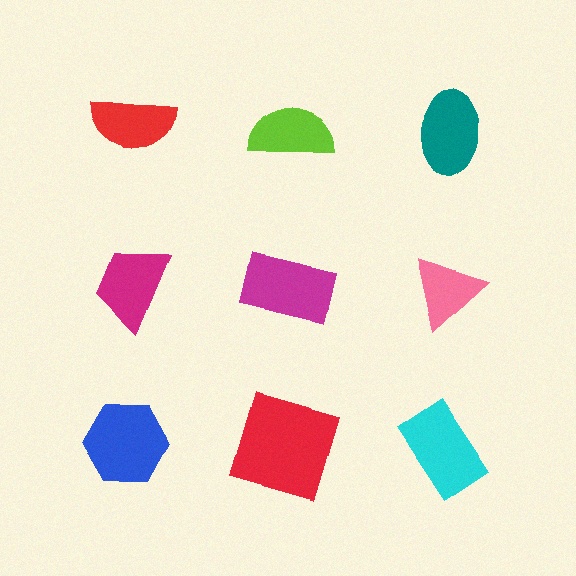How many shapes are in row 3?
3 shapes.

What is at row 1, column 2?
A lime semicircle.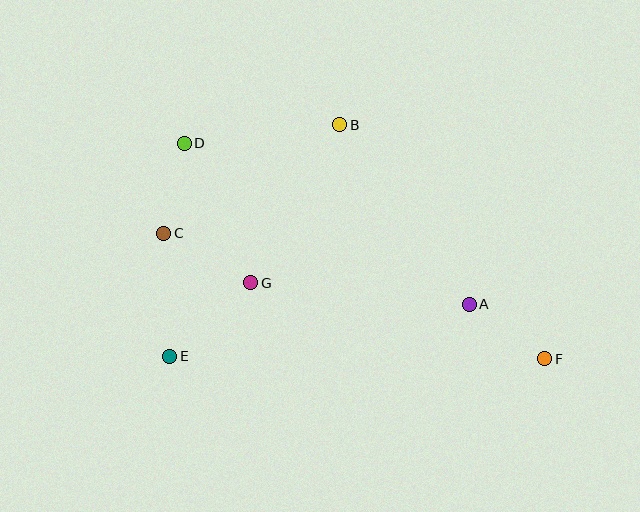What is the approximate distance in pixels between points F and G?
The distance between F and G is approximately 304 pixels.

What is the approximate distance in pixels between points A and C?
The distance between A and C is approximately 314 pixels.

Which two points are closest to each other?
Points C and D are closest to each other.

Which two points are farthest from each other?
Points D and F are farthest from each other.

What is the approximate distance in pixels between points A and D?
The distance between A and D is approximately 327 pixels.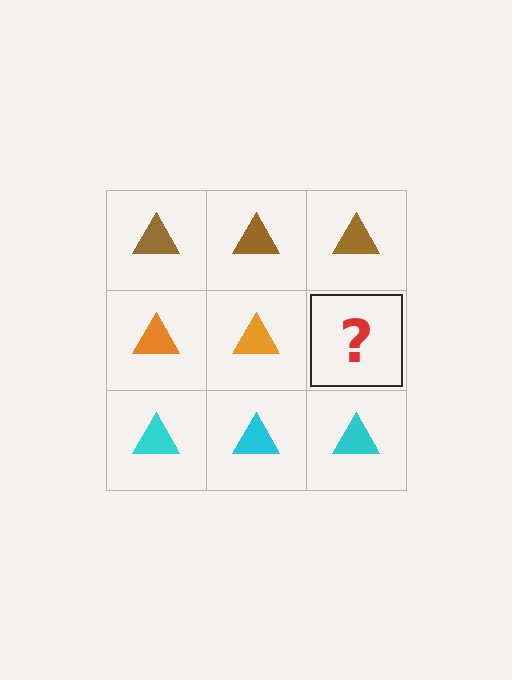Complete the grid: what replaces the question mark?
The question mark should be replaced with an orange triangle.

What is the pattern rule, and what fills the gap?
The rule is that each row has a consistent color. The gap should be filled with an orange triangle.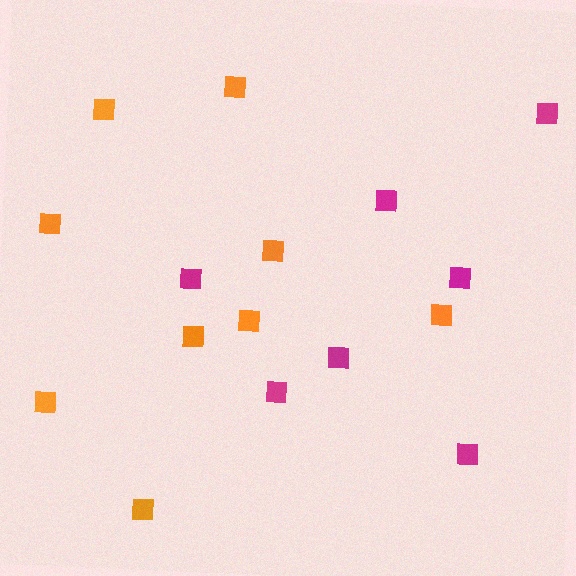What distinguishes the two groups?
There are 2 groups: one group of orange squares (9) and one group of magenta squares (7).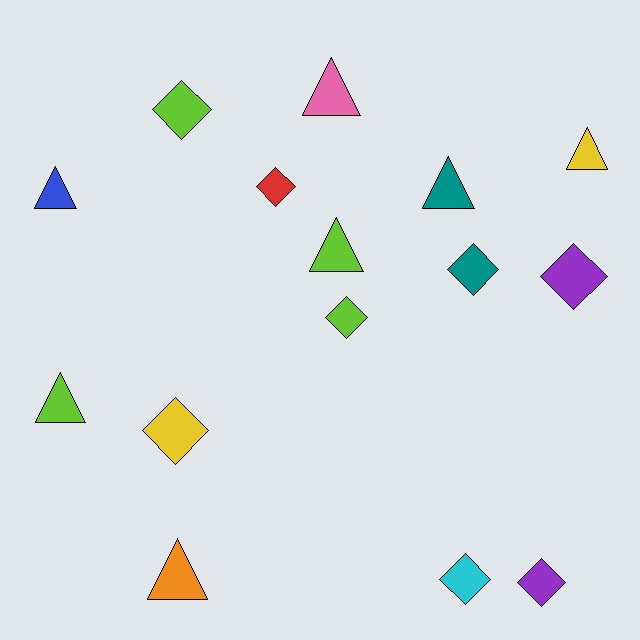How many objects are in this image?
There are 15 objects.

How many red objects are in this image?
There is 1 red object.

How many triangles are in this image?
There are 7 triangles.